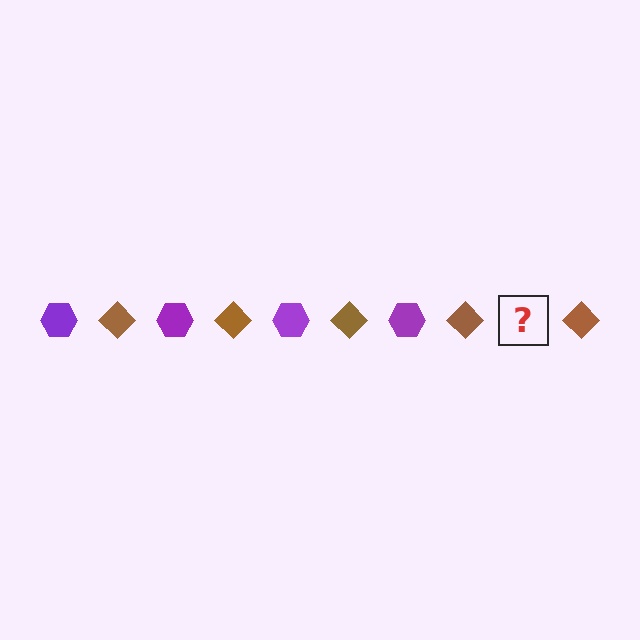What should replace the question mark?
The question mark should be replaced with a purple hexagon.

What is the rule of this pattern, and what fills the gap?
The rule is that the pattern alternates between purple hexagon and brown diamond. The gap should be filled with a purple hexagon.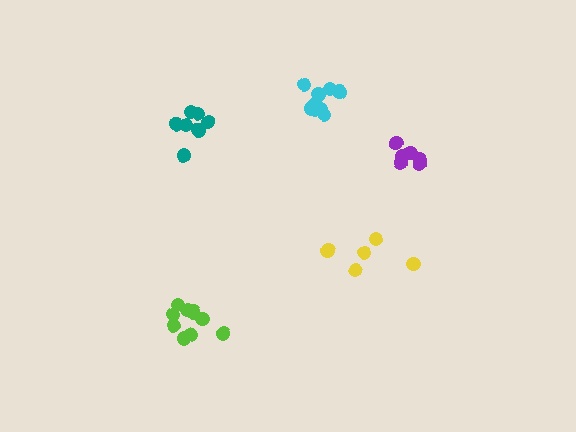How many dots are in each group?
Group 1: 5 dots, Group 2: 6 dots, Group 3: 7 dots, Group 4: 11 dots, Group 5: 10 dots (39 total).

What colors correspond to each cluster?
The clusters are colored: yellow, purple, teal, cyan, lime.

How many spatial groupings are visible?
There are 5 spatial groupings.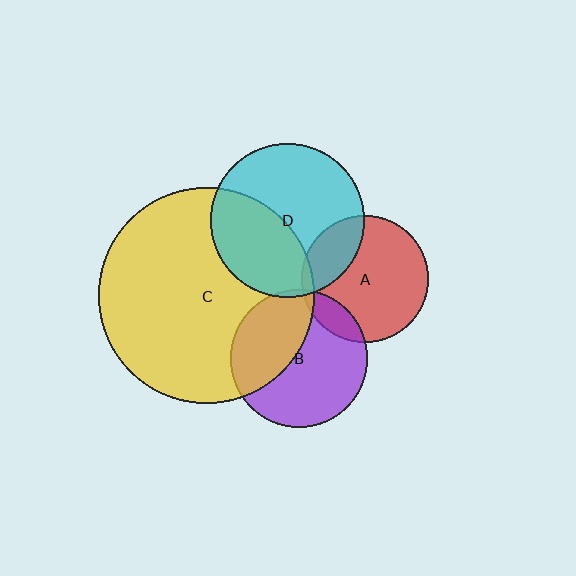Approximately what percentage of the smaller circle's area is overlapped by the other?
Approximately 15%.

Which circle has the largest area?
Circle C (yellow).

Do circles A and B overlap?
Yes.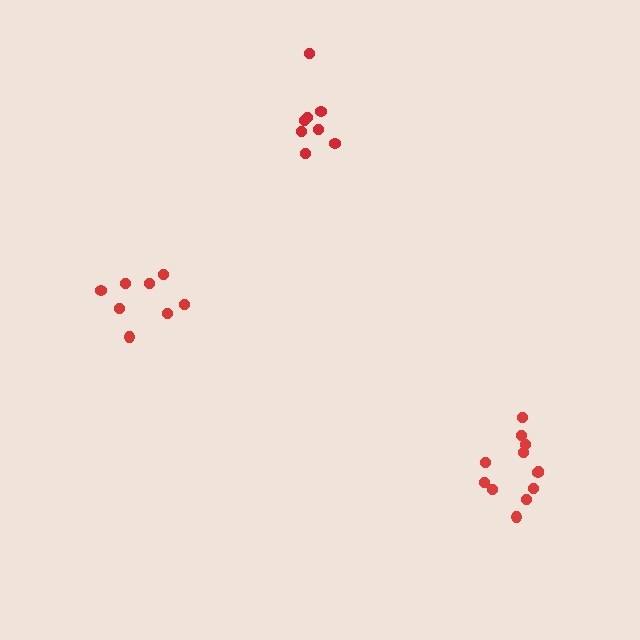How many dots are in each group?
Group 1: 8 dots, Group 2: 8 dots, Group 3: 12 dots (28 total).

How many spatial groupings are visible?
There are 3 spatial groupings.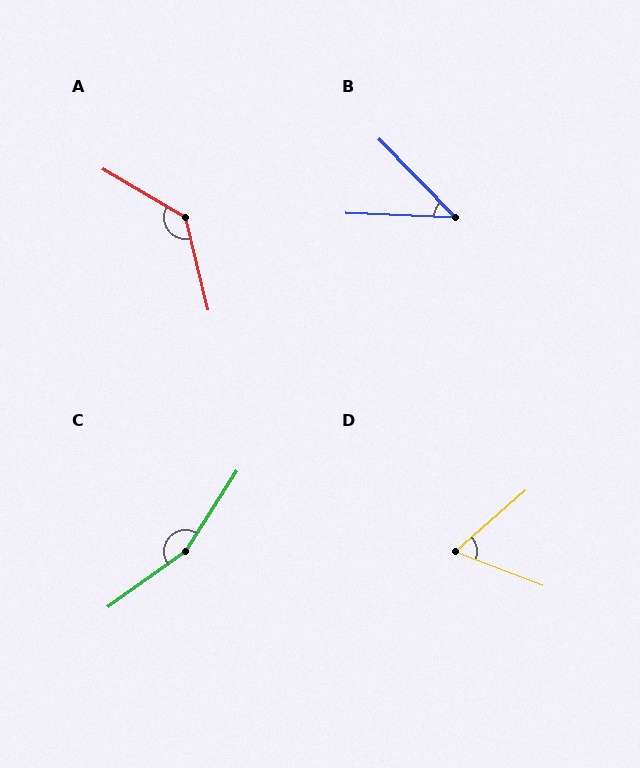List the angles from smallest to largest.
B (43°), D (62°), A (134°), C (158°).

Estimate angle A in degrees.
Approximately 134 degrees.